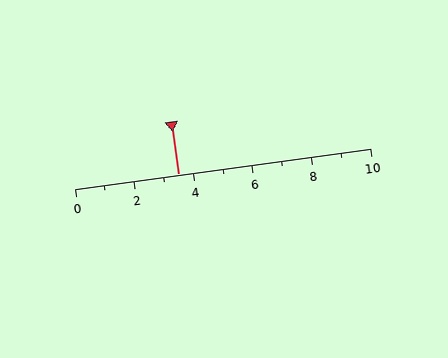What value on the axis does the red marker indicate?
The marker indicates approximately 3.5.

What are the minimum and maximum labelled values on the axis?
The axis runs from 0 to 10.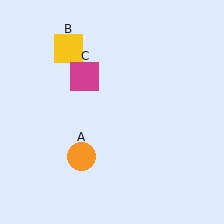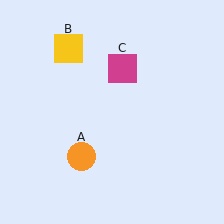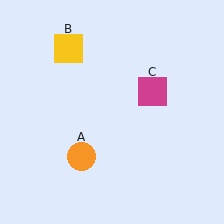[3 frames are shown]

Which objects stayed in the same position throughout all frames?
Orange circle (object A) and yellow square (object B) remained stationary.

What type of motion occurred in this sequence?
The magenta square (object C) rotated clockwise around the center of the scene.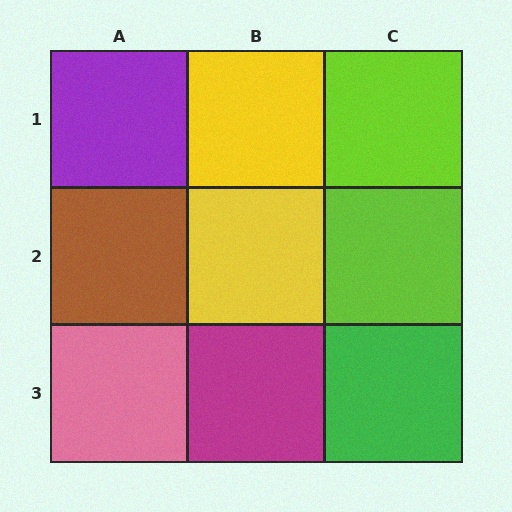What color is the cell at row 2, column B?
Yellow.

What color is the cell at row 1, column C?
Lime.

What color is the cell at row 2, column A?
Brown.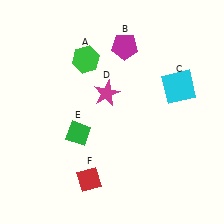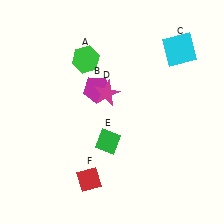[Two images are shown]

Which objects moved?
The objects that moved are: the magenta pentagon (B), the cyan square (C), the green diamond (E).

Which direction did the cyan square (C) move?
The cyan square (C) moved up.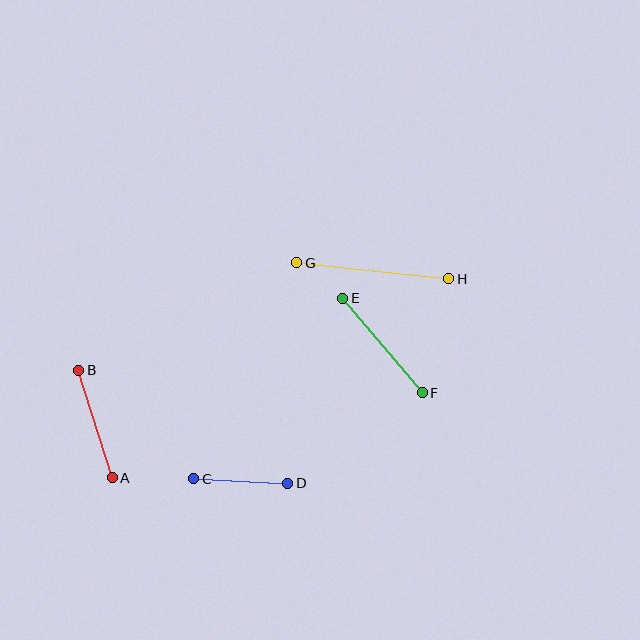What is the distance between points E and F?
The distance is approximately 124 pixels.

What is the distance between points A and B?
The distance is approximately 113 pixels.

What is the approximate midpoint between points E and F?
The midpoint is at approximately (383, 346) pixels.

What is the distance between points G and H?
The distance is approximately 153 pixels.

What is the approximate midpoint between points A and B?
The midpoint is at approximately (96, 424) pixels.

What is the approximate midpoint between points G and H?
The midpoint is at approximately (373, 271) pixels.